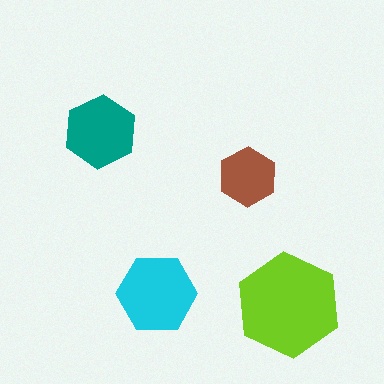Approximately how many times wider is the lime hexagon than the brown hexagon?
About 2 times wider.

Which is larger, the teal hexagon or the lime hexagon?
The lime one.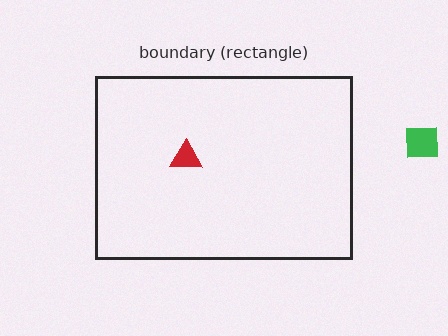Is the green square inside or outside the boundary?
Outside.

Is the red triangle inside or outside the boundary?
Inside.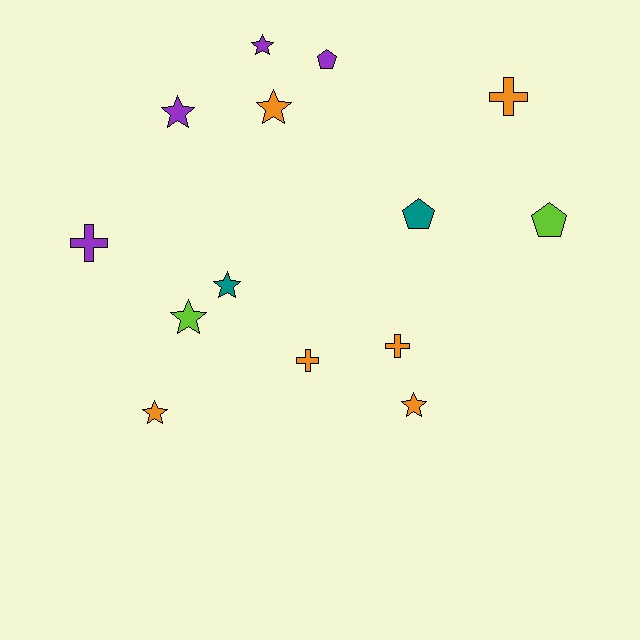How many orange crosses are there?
There are 3 orange crosses.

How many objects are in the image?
There are 14 objects.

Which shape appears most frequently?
Star, with 7 objects.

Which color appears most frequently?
Orange, with 6 objects.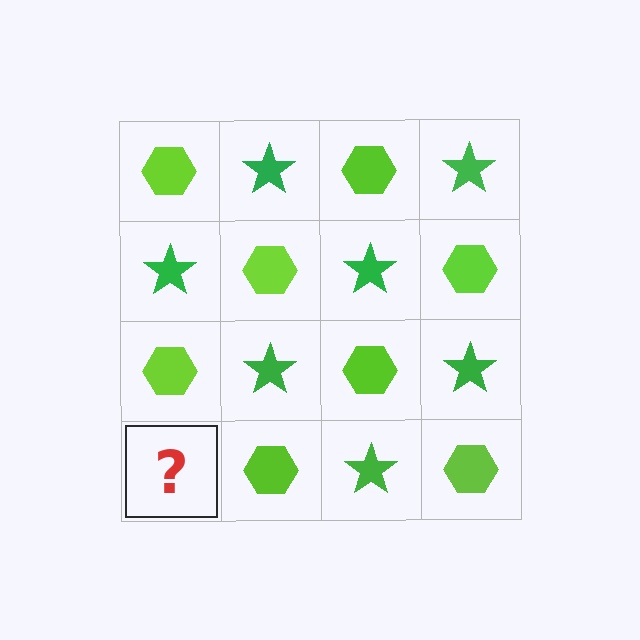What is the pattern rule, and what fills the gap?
The rule is that it alternates lime hexagon and green star in a checkerboard pattern. The gap should be filled with a green star.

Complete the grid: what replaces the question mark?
The question mark should be replaced with a green star.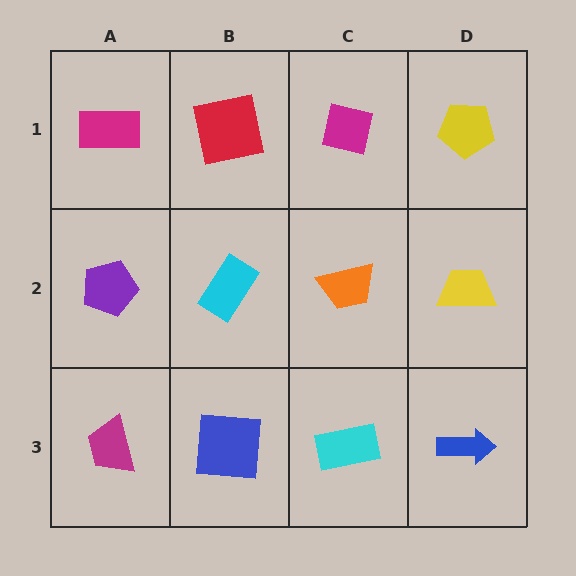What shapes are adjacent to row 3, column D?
A yellow trapezoid (row 2, column D), a cyan rectangle (row 3, column C).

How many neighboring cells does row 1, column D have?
2.